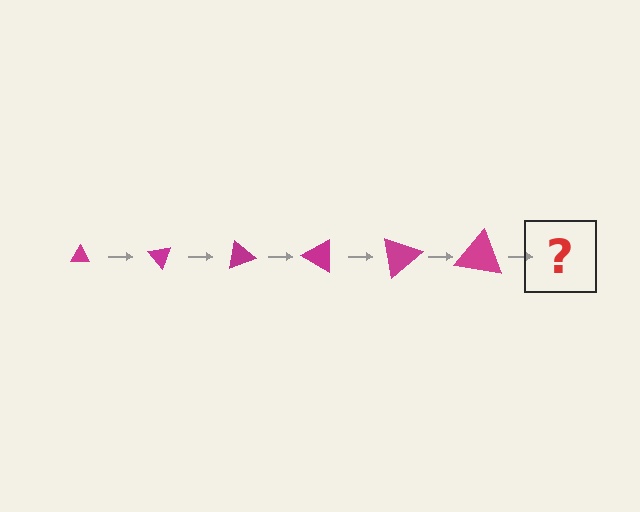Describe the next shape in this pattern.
It should be a triangle, larger than the previous one and rotated 300 degrees from the start.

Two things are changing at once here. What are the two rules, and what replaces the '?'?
The two rules are that the triangle grows larger each step and it rotates 50 degrees each step. The '?' should be a triangle, larger than the previous one and rotated 300 degrees from the start.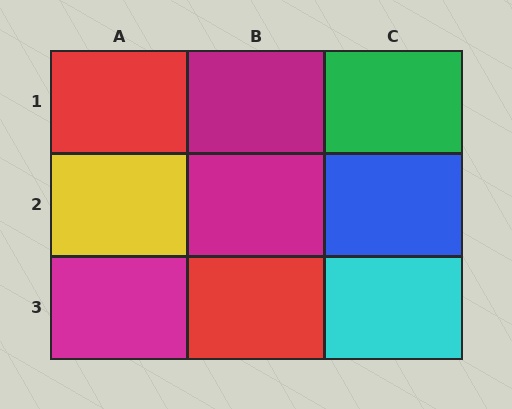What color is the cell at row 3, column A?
Magenta.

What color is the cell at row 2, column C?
Blue.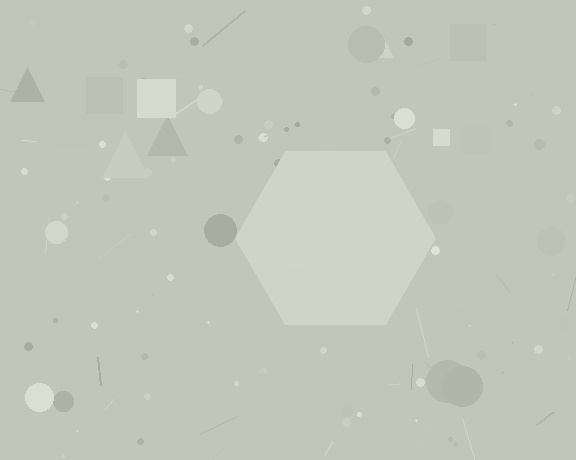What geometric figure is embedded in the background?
A hexagon is embedded in the background.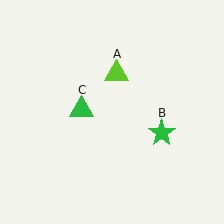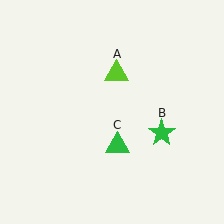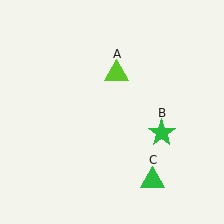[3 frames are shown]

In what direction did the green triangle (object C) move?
The green triangle (object C) moved down and to the right.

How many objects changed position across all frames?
1 object changed position: green triangle (object C).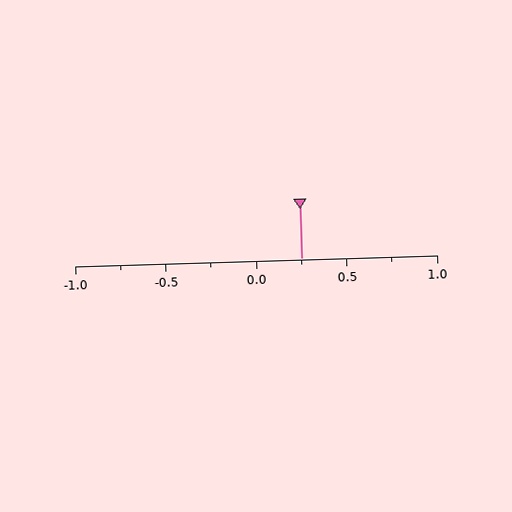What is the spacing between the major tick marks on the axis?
The major ticks are spaced 0.5 apart.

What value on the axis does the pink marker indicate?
The marker indicates approximately 0.25.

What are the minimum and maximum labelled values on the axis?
The axis runs from -1.0 to 1.0.